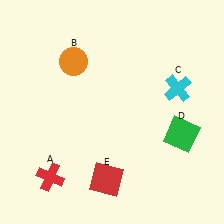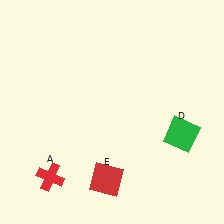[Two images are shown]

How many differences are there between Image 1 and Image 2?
There are 2 differences between the two images.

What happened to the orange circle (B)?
The orange circle (B) was removed in Image 2. It was in the top-left area of Image 1.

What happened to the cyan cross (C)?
The cyan cross (C) was removed in Image 2. It was in the top-right area of Image 1.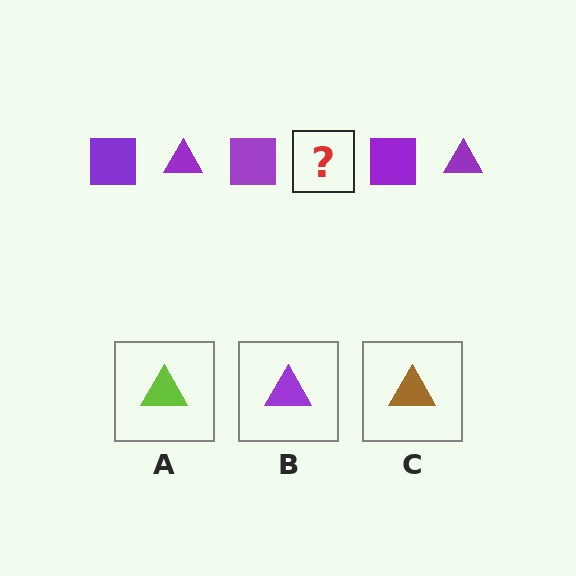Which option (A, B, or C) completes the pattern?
B.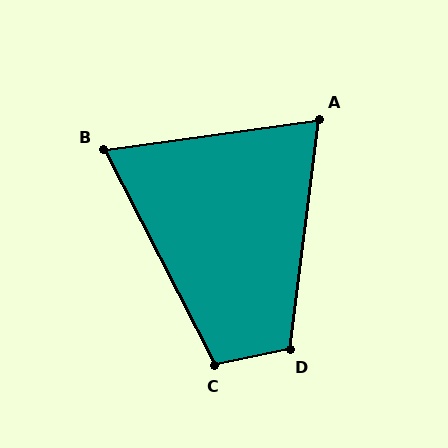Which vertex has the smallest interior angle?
B, at approximately 71 degrees.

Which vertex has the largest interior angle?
D, at approximately 109 degrees.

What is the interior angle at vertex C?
Approximately 105 degrees (obtuse).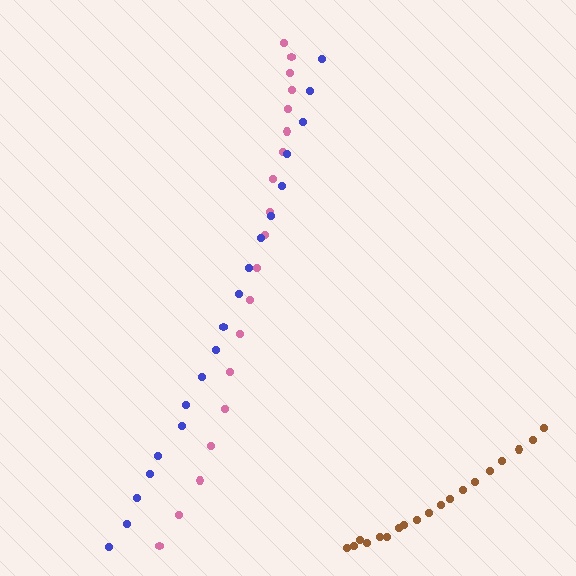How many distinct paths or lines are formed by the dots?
There are 3 distinct paths.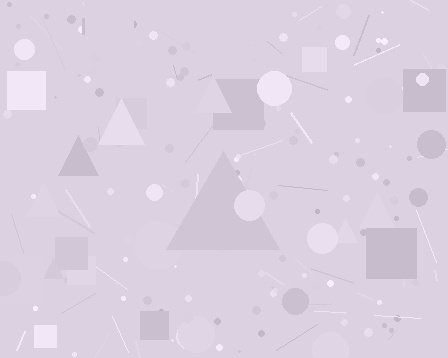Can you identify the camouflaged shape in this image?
The camouflaged shape is a triangle.